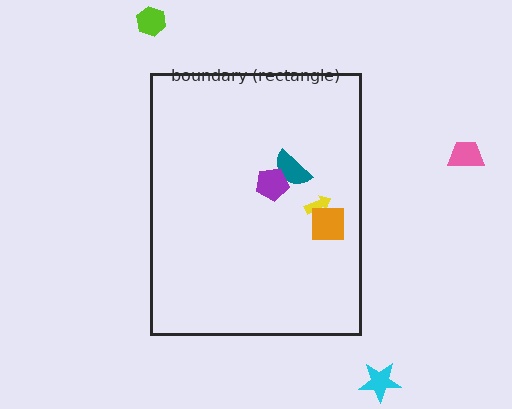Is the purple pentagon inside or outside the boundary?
Inside.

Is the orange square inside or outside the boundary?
Inside.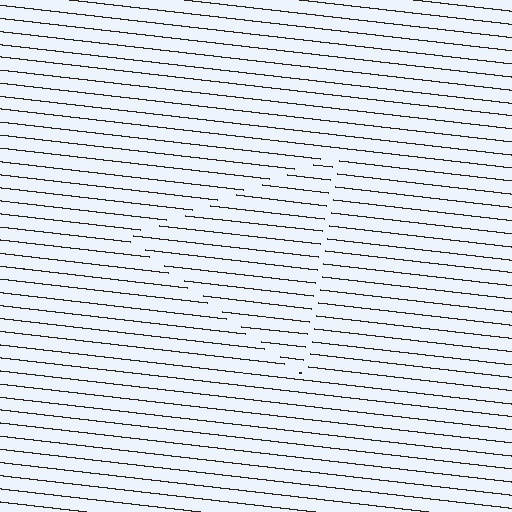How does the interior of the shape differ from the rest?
The interior of the shape contains the same grating, shifted by half a period — the contour is defined by the phase discontinuity where line-ends from the inner and outer gratings abut.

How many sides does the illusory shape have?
3 sides — the line-ends trace a triangle.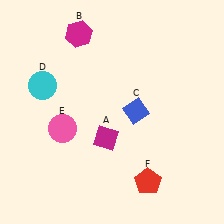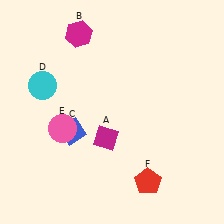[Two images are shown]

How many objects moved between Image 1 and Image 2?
1 object moved between the two images.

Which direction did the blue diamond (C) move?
The blue diamond (C) moved left.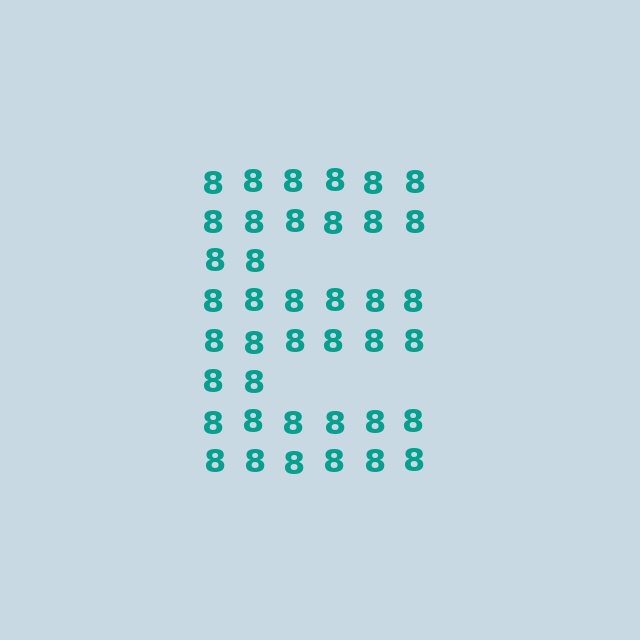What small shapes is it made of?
It is made of small digit 8's.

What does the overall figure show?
The overall figure shows the letter E.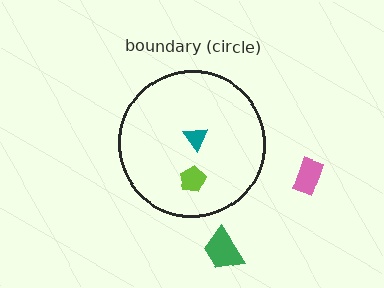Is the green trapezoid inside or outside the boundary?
Outside.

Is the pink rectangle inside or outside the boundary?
Outside.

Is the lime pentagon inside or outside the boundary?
Inside.